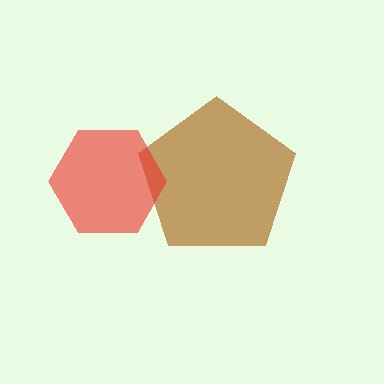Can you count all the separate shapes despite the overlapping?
Yes, there are 2 separate shapes.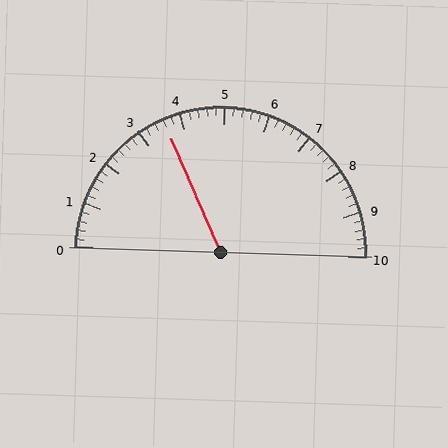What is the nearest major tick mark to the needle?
The nearest major tick mark is 4.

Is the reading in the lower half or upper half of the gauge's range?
The reading is in the lower half of the range (0 to 10).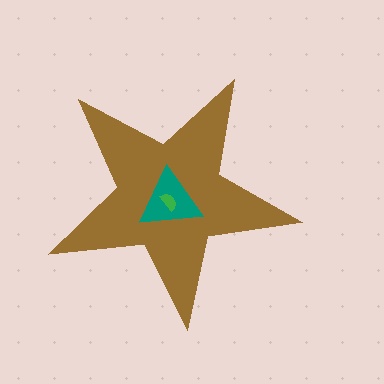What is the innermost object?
The green semicircle.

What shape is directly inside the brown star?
The teal triangle.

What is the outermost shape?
The brown star.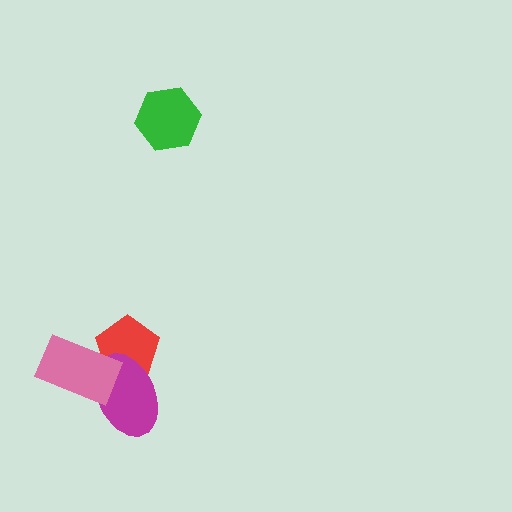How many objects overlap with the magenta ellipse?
2 objects overlap with the magenta ellipse.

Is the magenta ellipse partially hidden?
Yes, it is partially covered by another shape.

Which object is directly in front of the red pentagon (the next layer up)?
The magenta ellipse is directly in front of the red pentagon.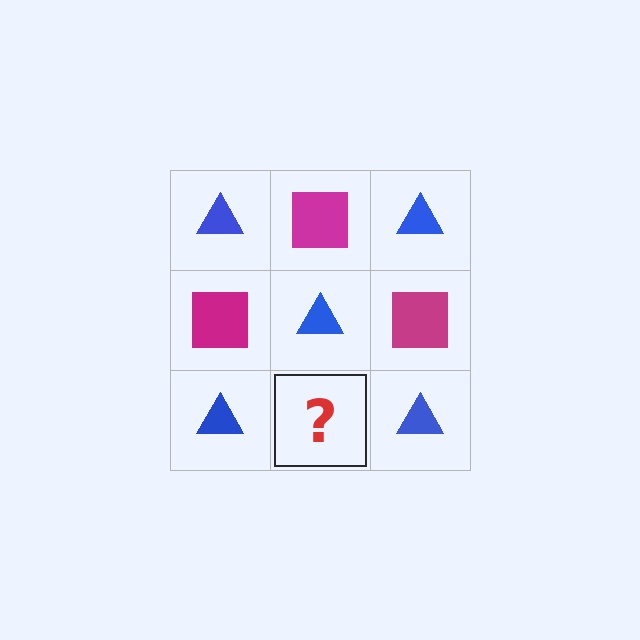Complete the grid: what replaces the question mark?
The question mark should be replaced with a magenta square.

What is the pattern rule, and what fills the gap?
The rule is that it alternates blue triangle and magenta square in a checkerboard pattern. The gap should be filled with a magenta square.